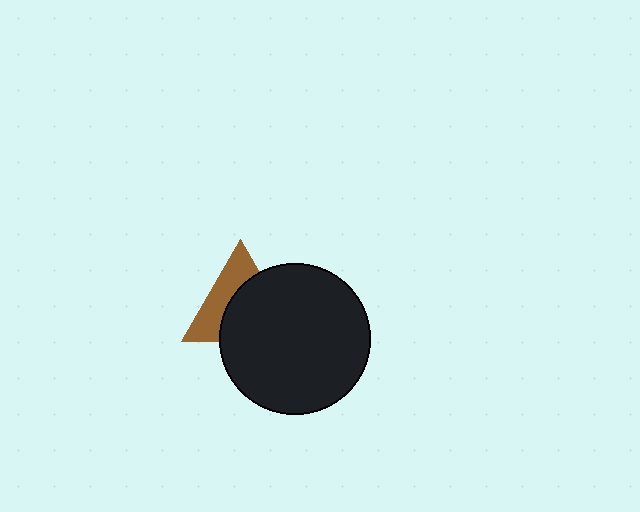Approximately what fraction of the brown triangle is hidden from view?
Roughly 56% of the brown triangle is hidden behind the black circle.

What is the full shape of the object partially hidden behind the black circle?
The partially hidden object is a brown triangle.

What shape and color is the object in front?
The object in front is a black circle.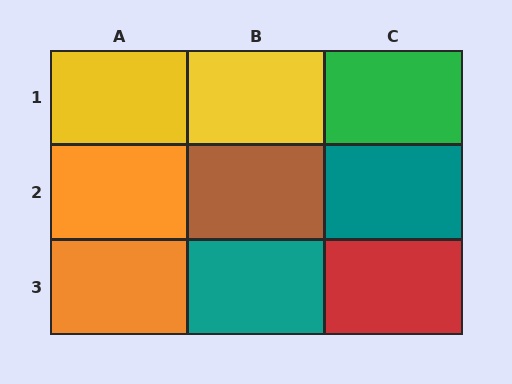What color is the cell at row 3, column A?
Orange.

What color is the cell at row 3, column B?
Teal.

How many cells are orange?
2 cells are orange.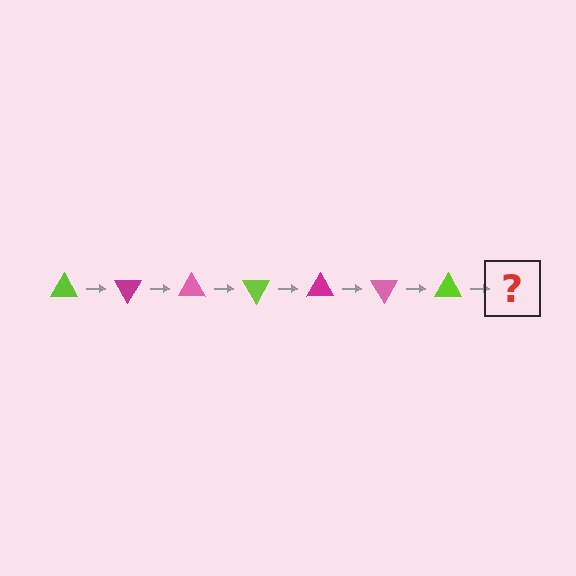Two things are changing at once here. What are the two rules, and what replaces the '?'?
The two rules are that it rotates 60 degrees each step and the color cycles through lime, magenta, and pink. The '?' should be a magenta triangle, rotated 420 degrees from the start.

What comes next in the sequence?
The next element should be a magenta triangle, rotated 420 degrees from the start.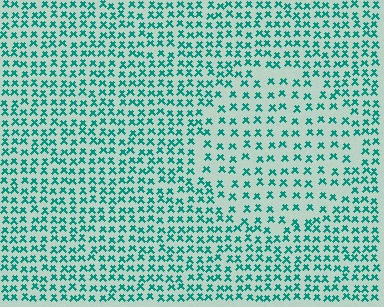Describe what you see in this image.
The image contains small teal elements arranged at two different densities. A circle-shaped region is visible where the elements are less densely packed than the surrounding area.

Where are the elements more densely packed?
The elements are more densely packed outside the circle boundary.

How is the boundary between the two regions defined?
The boundary is defined by a change in element density (approximately 1.7x ratio). All elements are the same color, size, and shape.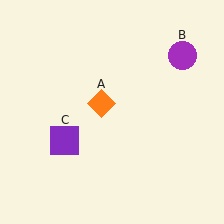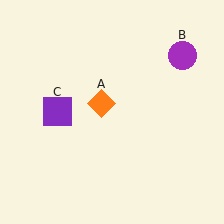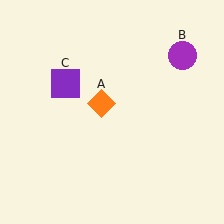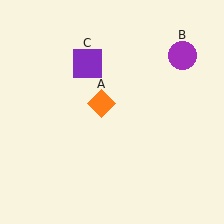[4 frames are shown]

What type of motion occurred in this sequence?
The purple square (object C) rotated clockwise around the center of the scene.